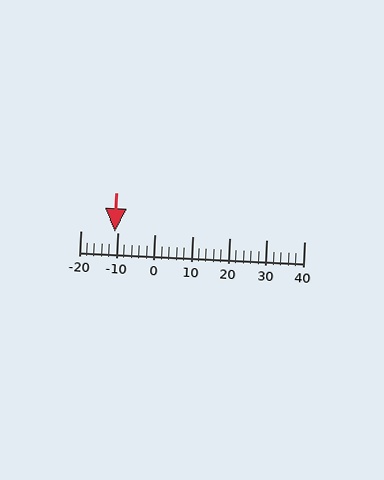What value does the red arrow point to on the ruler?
The red arrow points to approximately -11.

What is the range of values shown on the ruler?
The ruler shows values from -20 to 40.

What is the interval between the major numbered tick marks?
The major tick marks are spaced 10 units apart.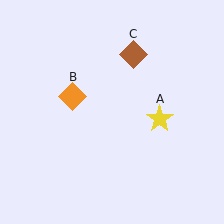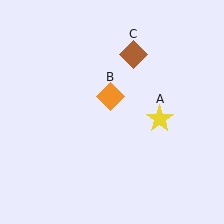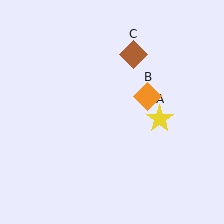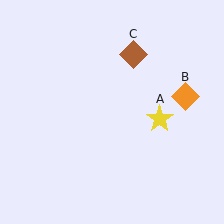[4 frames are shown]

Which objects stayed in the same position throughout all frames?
Yellow star (object A) and brown diamond (object C) remained stationary.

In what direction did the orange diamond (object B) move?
The orange diamond (object B) moved right.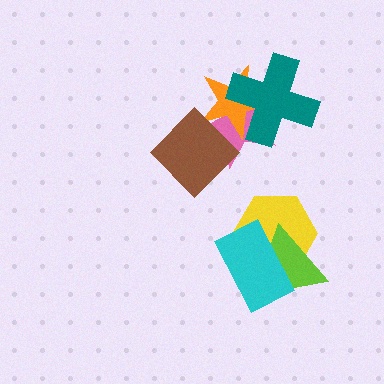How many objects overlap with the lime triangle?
2 objects overlap with the lime triangle.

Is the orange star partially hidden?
Yes, it is partially covered by another shape.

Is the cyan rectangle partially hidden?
No, no other shape covers it.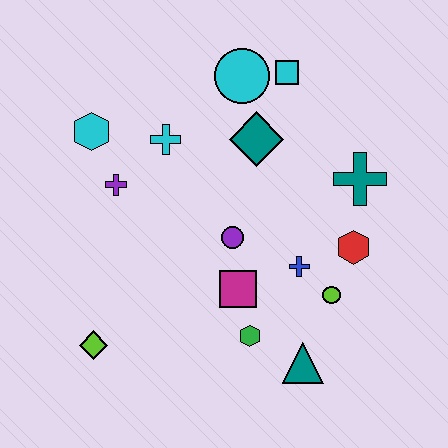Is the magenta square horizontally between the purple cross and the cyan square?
Yes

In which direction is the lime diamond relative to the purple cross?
The lime diamond is below the purple cross.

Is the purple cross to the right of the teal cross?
No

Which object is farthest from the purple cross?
The teal triangle is farthest from the purple cross.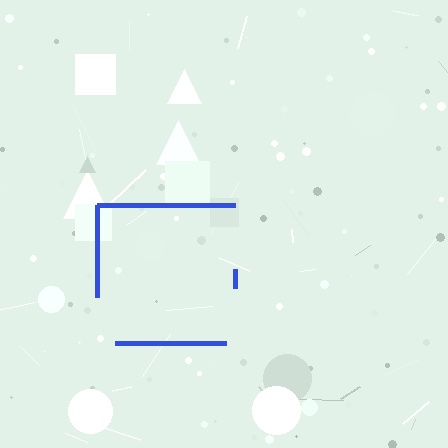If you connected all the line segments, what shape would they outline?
They would outline a square.